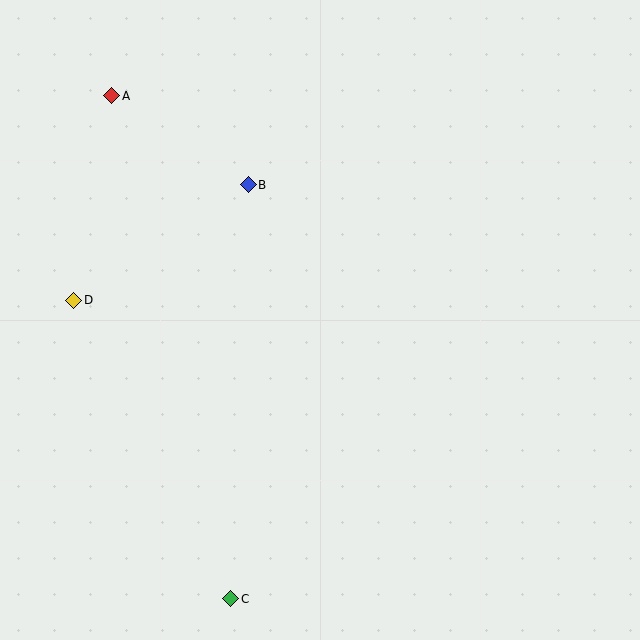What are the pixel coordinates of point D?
Point D is at (74, 300).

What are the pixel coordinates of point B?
Point B is at (248, 185).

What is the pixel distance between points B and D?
The distance between B and D is 209 pixels.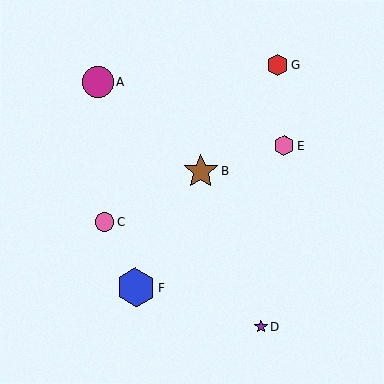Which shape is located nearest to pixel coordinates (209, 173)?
The brown star (labeled B) at (201, 171) is nearest to that location.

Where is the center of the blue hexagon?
The center of the blue hexagon is at (136, 288).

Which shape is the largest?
The blue hexagon (labeled F) is the largest.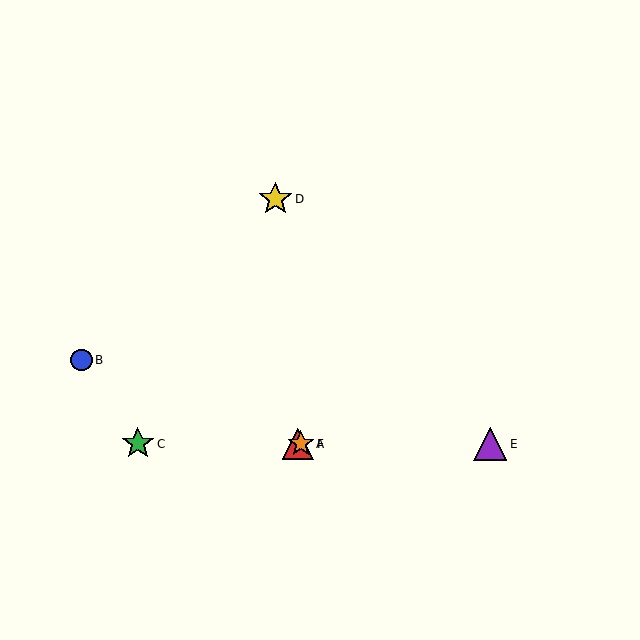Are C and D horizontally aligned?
No, C is at y≈444 and D is at y≈199.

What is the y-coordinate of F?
Object F is at y≈444.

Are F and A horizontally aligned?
Yes, both are at y≈444.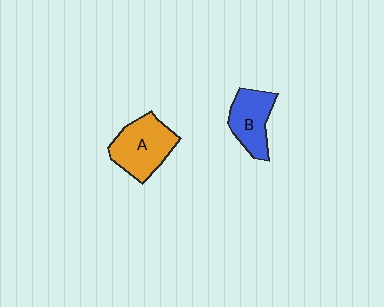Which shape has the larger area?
Shape A (orange).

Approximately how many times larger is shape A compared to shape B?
Approximately 1.3 times.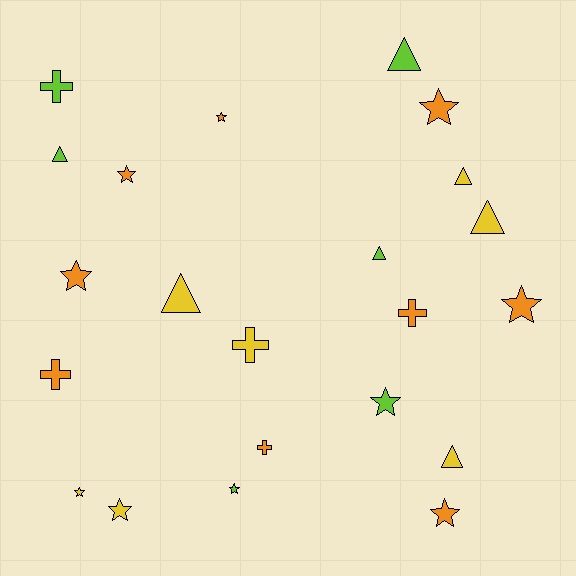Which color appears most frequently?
Orange, with 9 objects.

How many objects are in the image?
There are 22 objects.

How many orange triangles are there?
There are no orange triangles.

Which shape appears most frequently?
Star, with 10 objects.